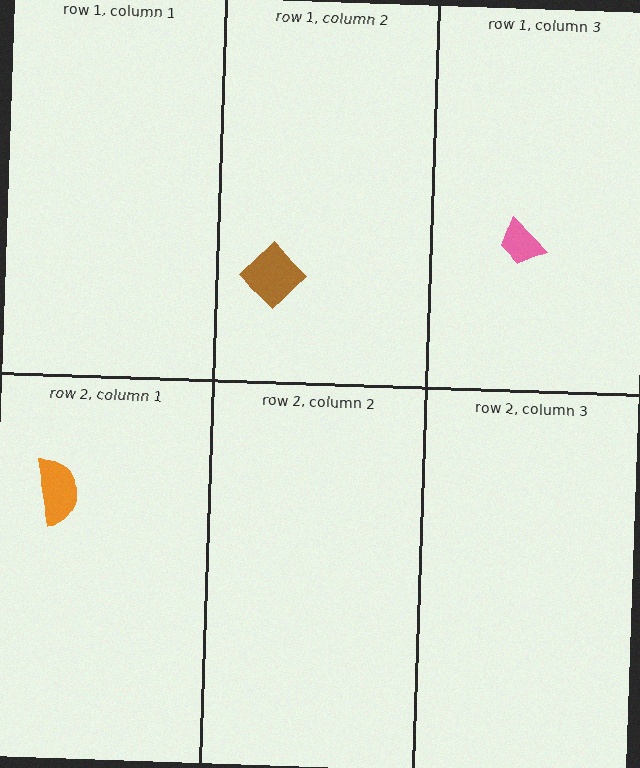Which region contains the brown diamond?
The row 1, column 2 region.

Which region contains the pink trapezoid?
The row 1, column 3 region.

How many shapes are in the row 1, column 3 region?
1.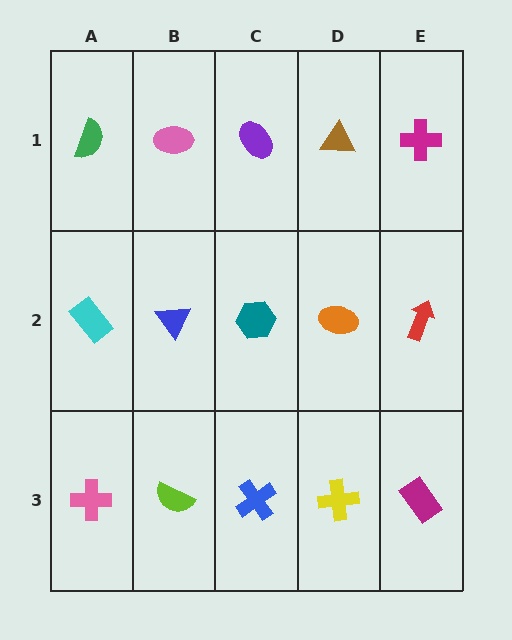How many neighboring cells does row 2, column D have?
4.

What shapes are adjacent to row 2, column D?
A brown triangle (row 1, column D), a yellow cross (row 3, column D), a teal hexagon (row 2, column C), a red arrow (row 2, column E).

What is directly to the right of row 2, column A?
A blue triangle.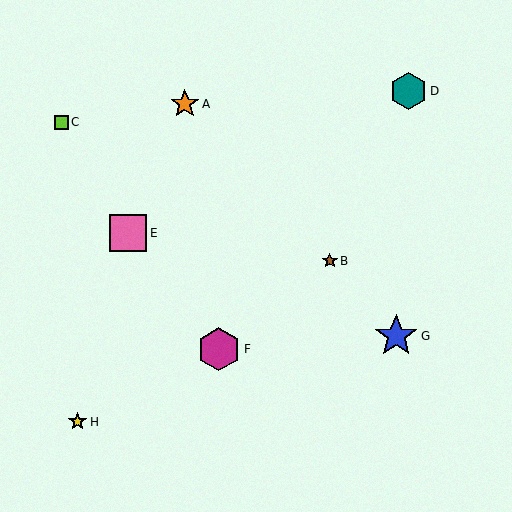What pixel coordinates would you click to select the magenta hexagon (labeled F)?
Click at (219, 349) to select the magenta hexagon F.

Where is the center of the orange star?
The center of the orange star is at (185, 104).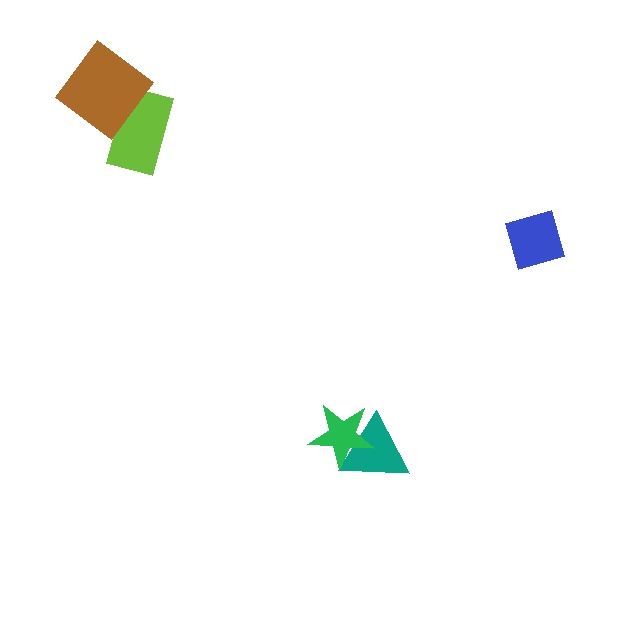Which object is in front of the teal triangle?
The green star is in front of the teal triangle.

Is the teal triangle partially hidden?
Yes, it is partially covered by another shape.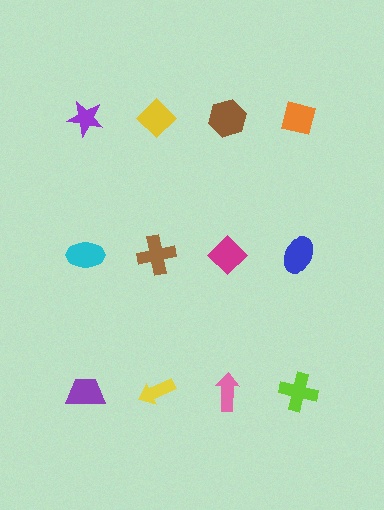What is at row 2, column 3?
A magenta diamond.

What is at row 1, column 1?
A purple star.